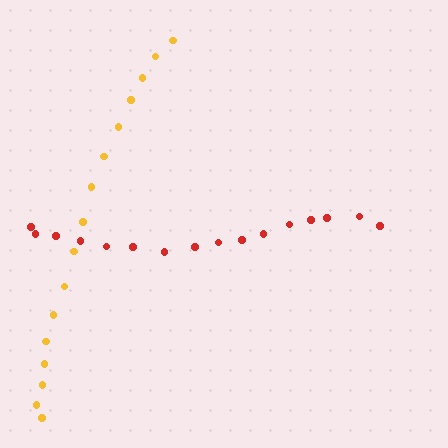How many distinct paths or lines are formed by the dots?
There are 2 distinct paths.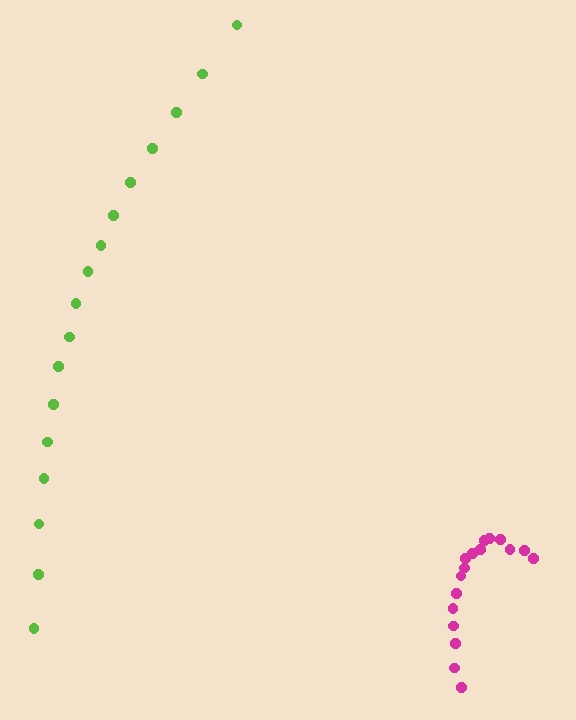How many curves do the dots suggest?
There are 2 distinct paths.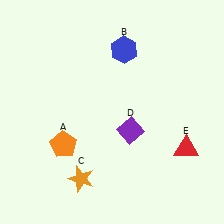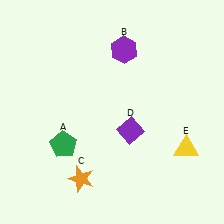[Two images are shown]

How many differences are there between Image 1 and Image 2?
There are 3 differences between the two images.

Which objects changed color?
A changed from orange to green. B changed from blue to purple. E changed from red to yellow.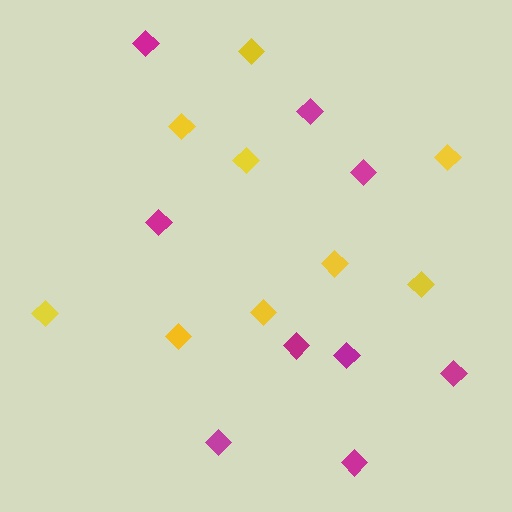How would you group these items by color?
There are 2 groups: one group of yellow diamonds (9) and one group of magenta diamonds (9).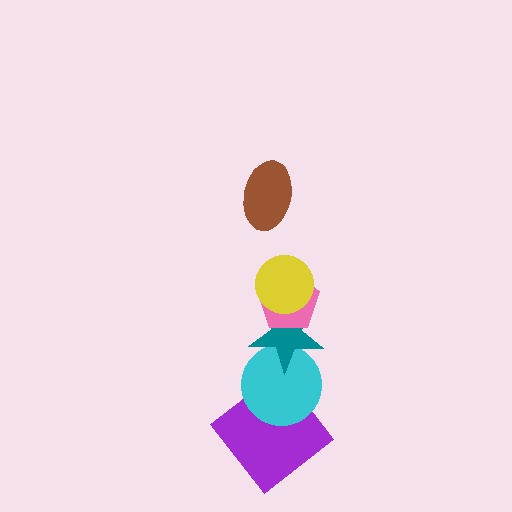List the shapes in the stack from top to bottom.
From top to bottom: the brown ellipse, the yellow circle, the pink pentagon, the teal star, the cyan circle, the purple diamond.